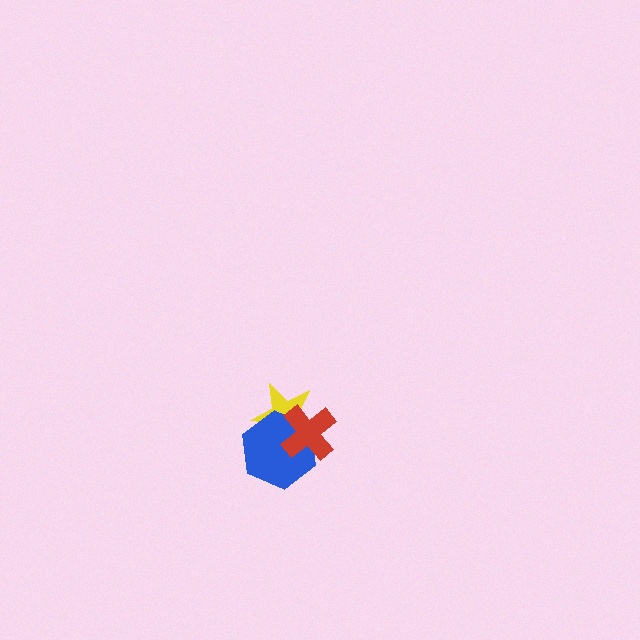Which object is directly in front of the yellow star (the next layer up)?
The blue hexagon is directly in front of the yellow star.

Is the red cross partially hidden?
No, no other shape covers it.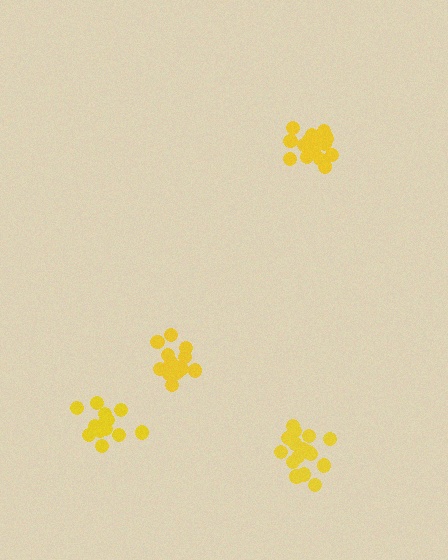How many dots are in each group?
Group 1: 16 dots, Group 2: 16 dots, Group 3: 13 dots, Group 4: 14 dots (59 total).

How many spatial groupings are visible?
There are 4 spatial groupings.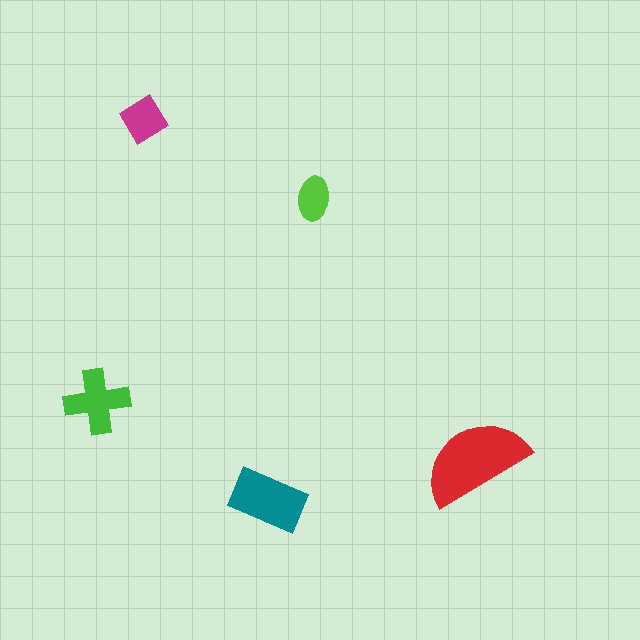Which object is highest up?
The magenta diamond is topmost.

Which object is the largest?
The red semicircle.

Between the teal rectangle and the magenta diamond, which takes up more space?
The teal rectangle.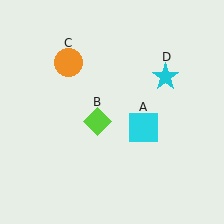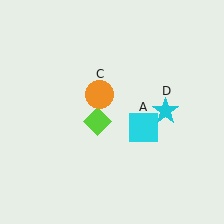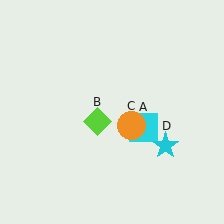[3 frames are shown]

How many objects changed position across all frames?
2 objects changed position: orange circle (object C), cyan star (object D).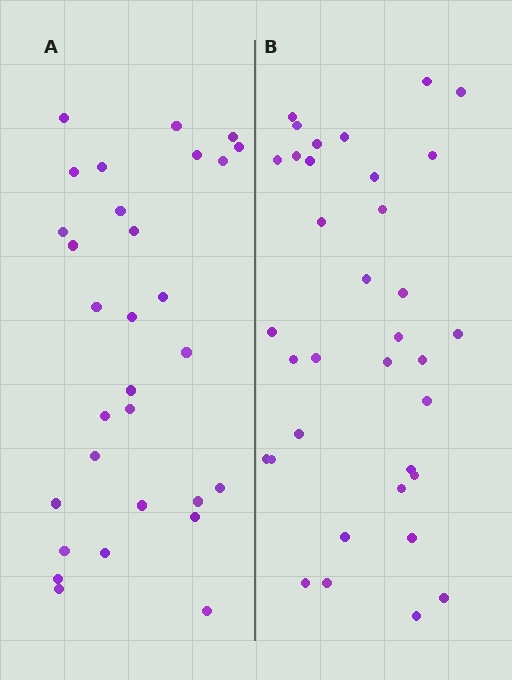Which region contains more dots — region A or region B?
Region B (the right region) has more dots.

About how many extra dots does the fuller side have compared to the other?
Region B has about 5 more dots than region A.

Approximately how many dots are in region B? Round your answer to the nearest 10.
About 40 dots. (The exact count is 35, which rounds to 40.)